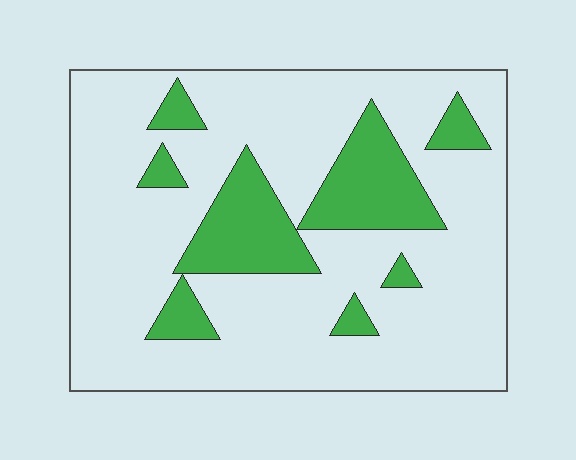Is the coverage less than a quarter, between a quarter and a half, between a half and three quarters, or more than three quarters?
Less than a quarter.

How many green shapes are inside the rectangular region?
8.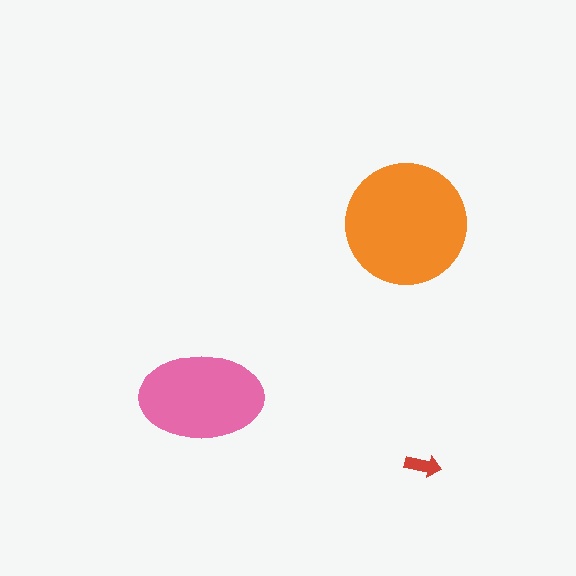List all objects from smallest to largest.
The red arrow, the pink ellipse, the orange circle.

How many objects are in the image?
There are 3 objects in the image.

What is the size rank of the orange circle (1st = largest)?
1st.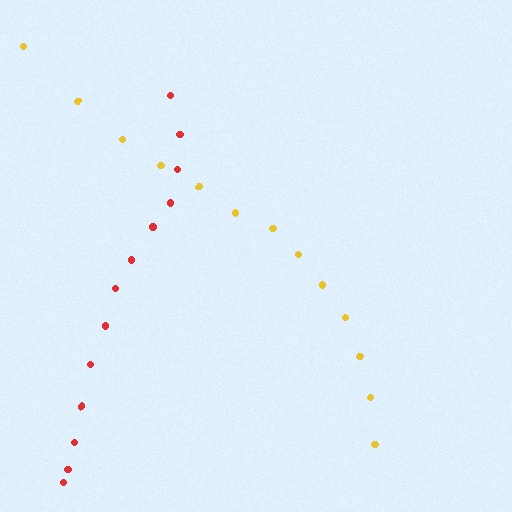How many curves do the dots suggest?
There are 2 distinct paths.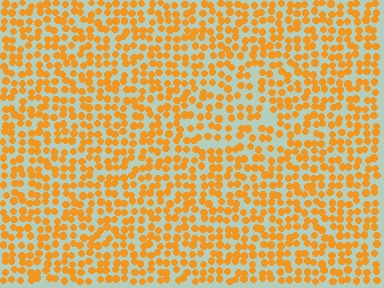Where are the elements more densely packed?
The elements are more densely packed outside the triangle boundary.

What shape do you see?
I see a triangle.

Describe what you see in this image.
The image contains small orange elements arranged at two different densities. A triangle-shaped region is visible where the elements are less densely packed than the surrounding area.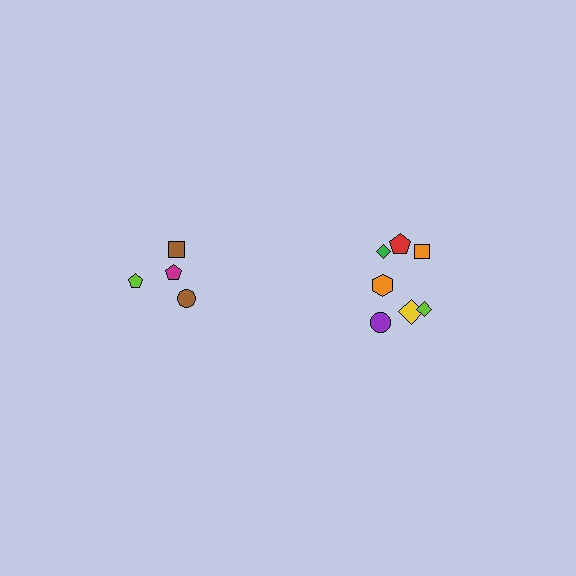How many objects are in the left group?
There are 4 objects.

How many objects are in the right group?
There are 7 objects.